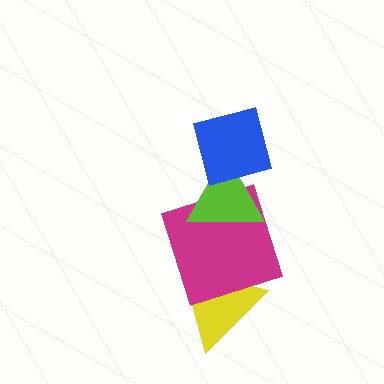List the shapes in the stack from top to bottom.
From top to bottom: the blue square, the lime triangle, the magenta square, the yellow triangle.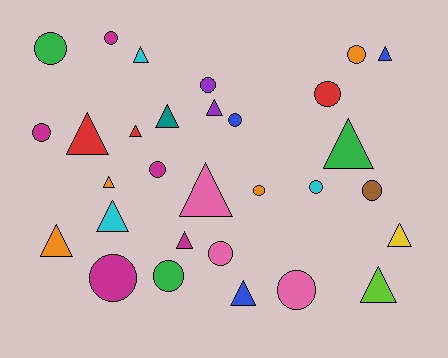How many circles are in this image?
There are 15 circles.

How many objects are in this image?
There are 30 objects.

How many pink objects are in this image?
There are 3 pink objects.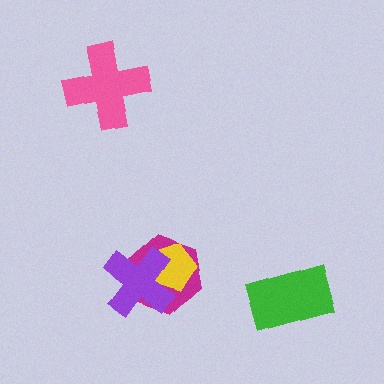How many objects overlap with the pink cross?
0 objects overlap with the pink cross.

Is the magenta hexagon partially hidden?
Yes, it is partially covered by another shape.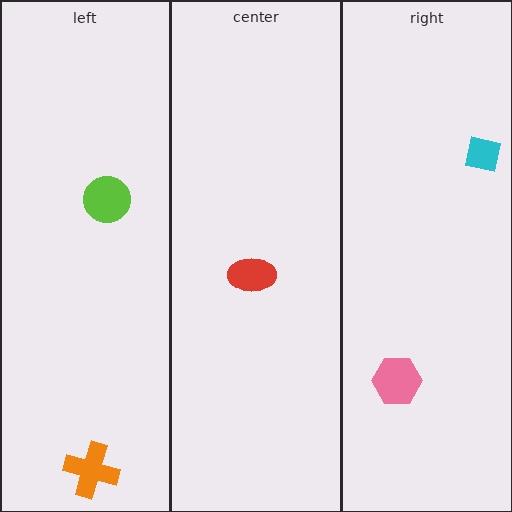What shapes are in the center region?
The red ellipse.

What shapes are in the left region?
The lime circle, the orange cross.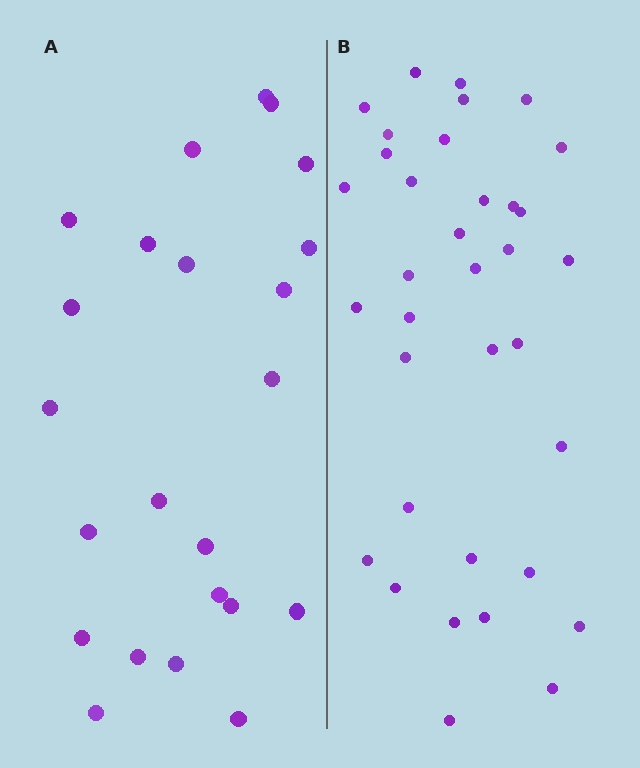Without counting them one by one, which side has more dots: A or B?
Region B (the right region) has more dots.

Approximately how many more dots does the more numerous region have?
Region B has roughly 12 or so more dots than region A.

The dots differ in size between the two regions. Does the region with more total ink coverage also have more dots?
No. Region A has more total ink coverage because its dots are larger, but region B actually contains more individual dots. Total area can be misleading — the number of items is what matters here.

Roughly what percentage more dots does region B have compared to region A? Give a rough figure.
About 50% more.